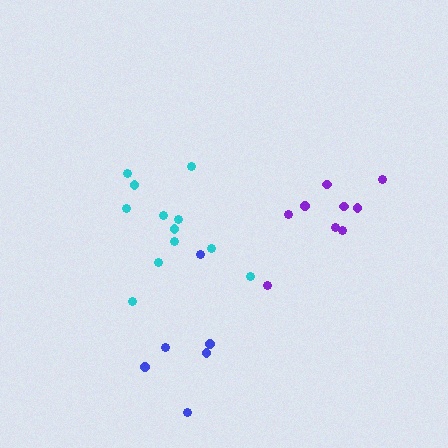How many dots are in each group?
Group 1: 12 dots, Group 2: 9 dots, Group 3: 6 dots (27 total).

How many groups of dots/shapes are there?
There are 3 groups.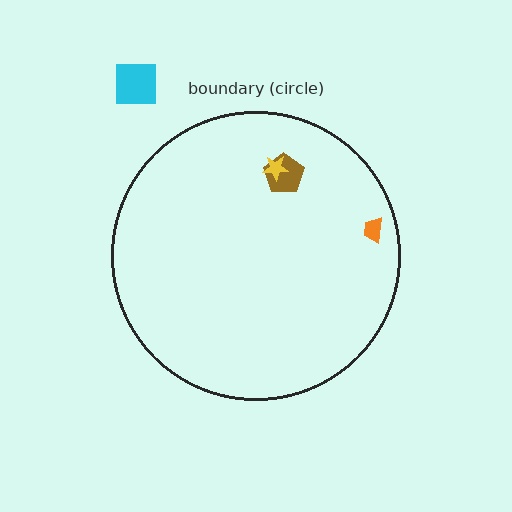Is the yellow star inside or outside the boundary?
Inside.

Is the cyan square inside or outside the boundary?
Outside.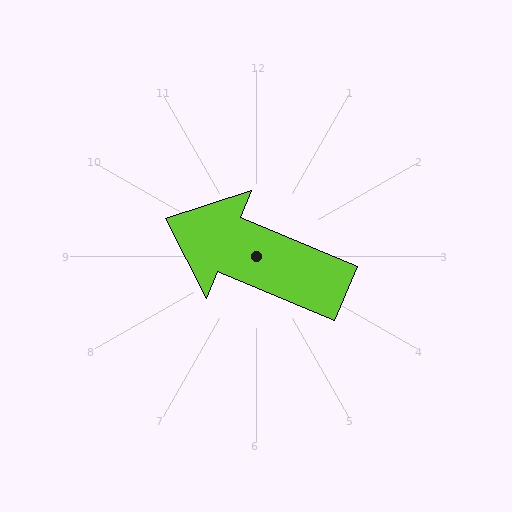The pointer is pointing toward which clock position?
Roughly 10 o'clock.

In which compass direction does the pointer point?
Northwest.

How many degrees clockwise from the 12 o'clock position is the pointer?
Approximately 293 degrees.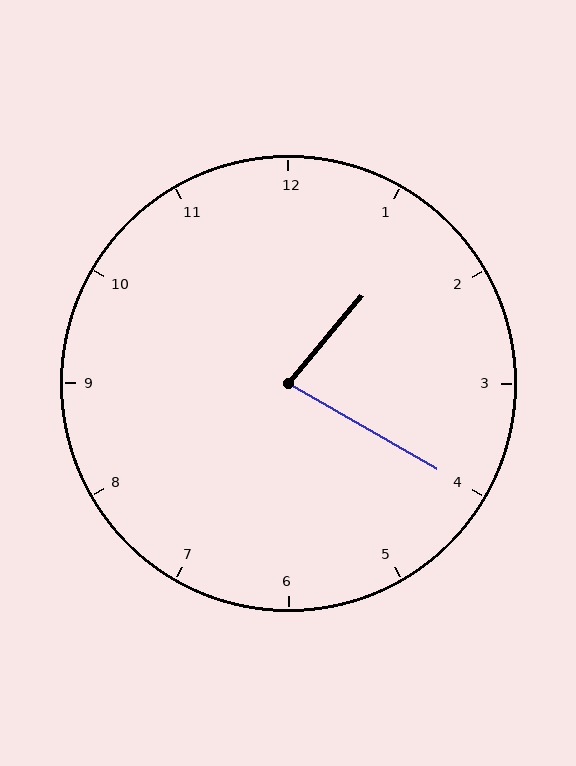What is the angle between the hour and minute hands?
Approximately 80 degrees.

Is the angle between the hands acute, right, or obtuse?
It is acute.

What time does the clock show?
1:20.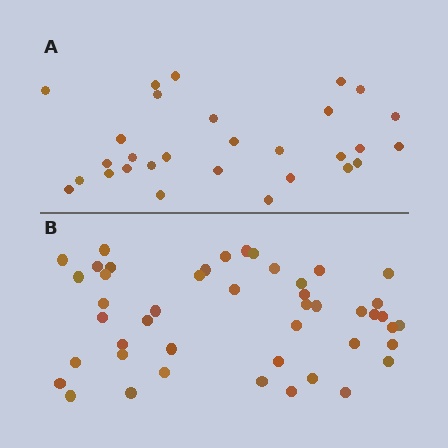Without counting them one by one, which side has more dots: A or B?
Region B (the bottom region) has more dots.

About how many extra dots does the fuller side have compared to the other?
Region B has approximately 15 more dots than region A.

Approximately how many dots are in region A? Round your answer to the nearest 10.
About 30 dots. (The exact count is 29, which rounds to 30.)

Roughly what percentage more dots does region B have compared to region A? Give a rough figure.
About 60% more.